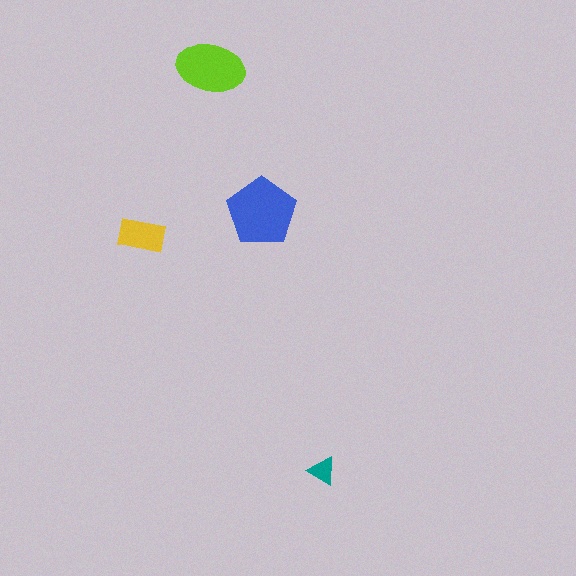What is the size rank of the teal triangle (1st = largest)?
4th.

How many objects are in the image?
There are 4 objects in the image.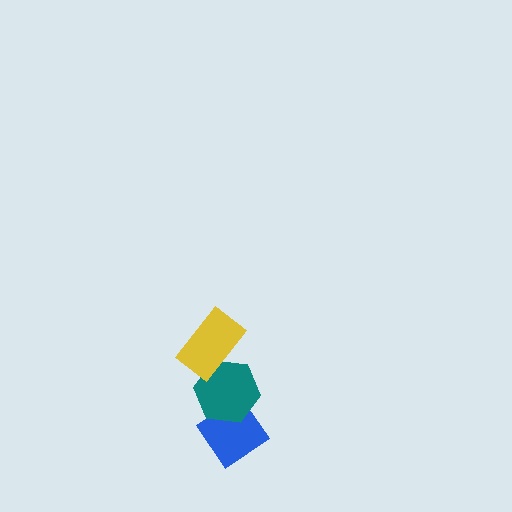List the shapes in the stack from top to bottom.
From top to bottom: the yellow rectangle, the teal hexagon, the blue diamond.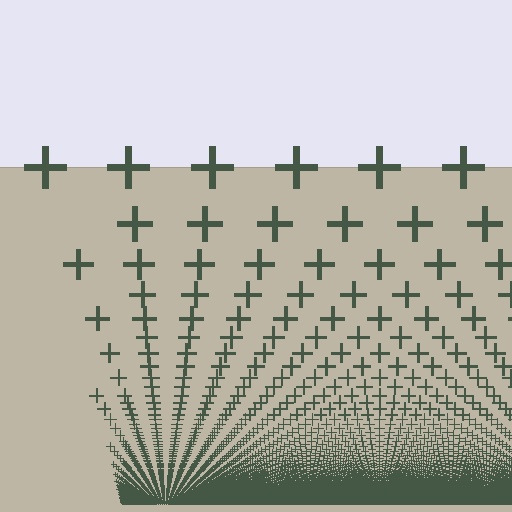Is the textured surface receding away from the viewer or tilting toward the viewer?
The surface appears to tilt toward the viewer. Texture elements get larger and sparser toward the top.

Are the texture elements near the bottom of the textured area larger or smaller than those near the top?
Smaller. The gradient is inverted — elements near the bottom are smaller and denser.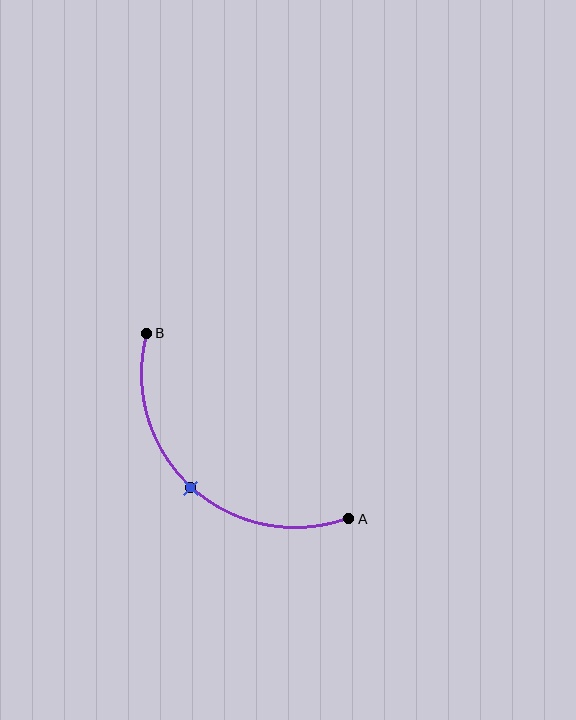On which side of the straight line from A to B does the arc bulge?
The arc bulges below and to the left of the straight line connecting A and B.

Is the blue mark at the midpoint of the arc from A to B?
Yes. The blue mark lies on the arc at equal arc-length from both A and B — it is the arc midpoint.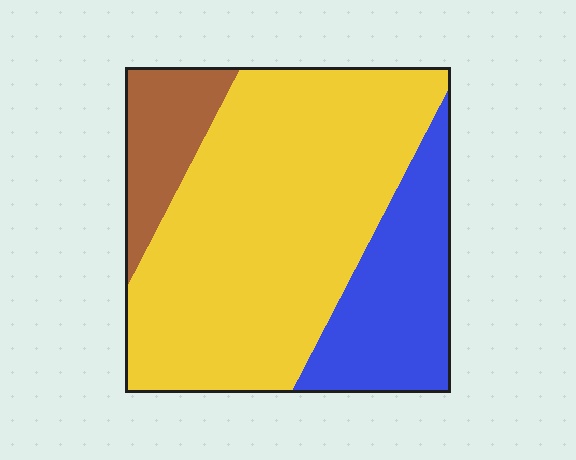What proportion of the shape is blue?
Blue takes up about one quarter (1/4) of the shape.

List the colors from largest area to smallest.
From largest to smallest: yellow, blue, brown.